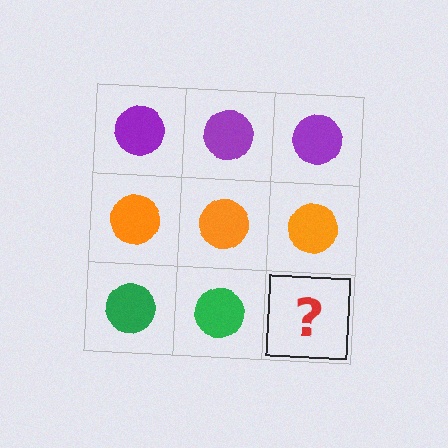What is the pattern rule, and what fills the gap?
The rule is that each row has a consistent color. The gap should be filled with a green circle.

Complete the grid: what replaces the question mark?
The question mark should be replaced with a green circle.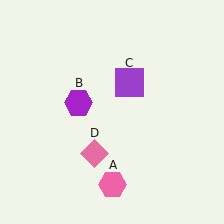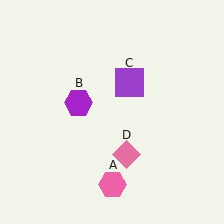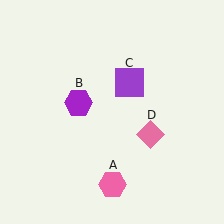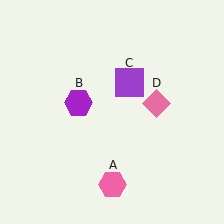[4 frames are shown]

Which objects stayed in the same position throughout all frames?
Pink hexagon (object A) and purple hexagon (object B) and purple square (object C) remained stationary.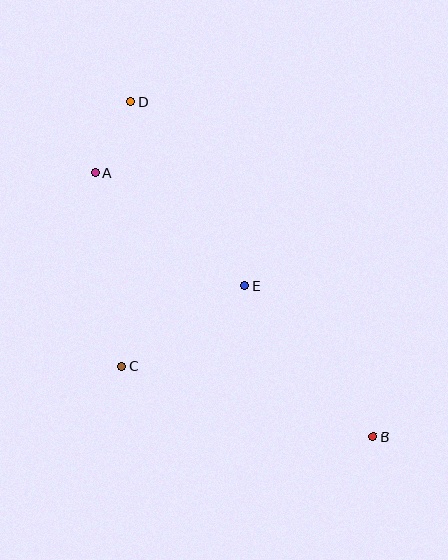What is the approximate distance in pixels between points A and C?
The distance between A and C is approximately 196 pixels.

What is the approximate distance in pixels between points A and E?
The distance between A and E is approximately 188 pixels.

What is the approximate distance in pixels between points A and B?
The distance between A and B is approximately 384 pixels.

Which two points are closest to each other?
Points A and D are closest to each other.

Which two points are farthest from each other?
Points B and D are farthest from each other.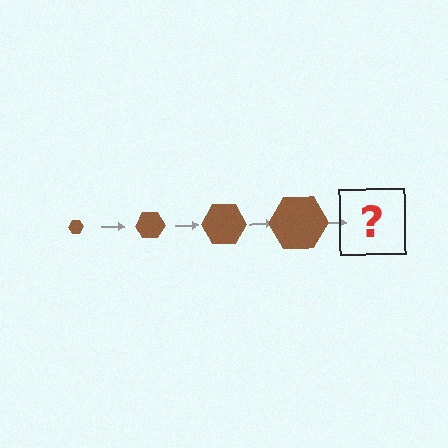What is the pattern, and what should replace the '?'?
The pattern is that the hexagon gets progressively larger each step. The '?' should be a brown hexagon, larger than the previous one.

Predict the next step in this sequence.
The next step is a brown hexagon, larger than the previous one.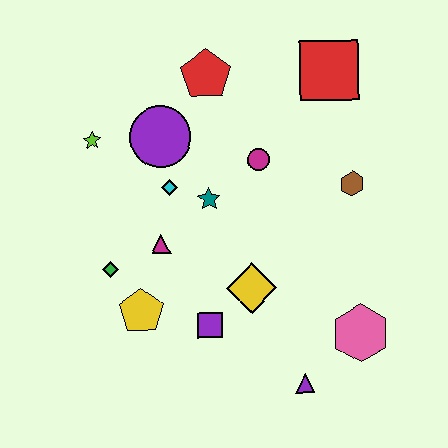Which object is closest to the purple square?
The yellow diamond is closest to the purple square.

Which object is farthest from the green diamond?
The red square is farthest from the green diamond.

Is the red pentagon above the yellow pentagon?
Yes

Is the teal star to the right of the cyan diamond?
Yes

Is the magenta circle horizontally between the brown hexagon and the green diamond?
Yes